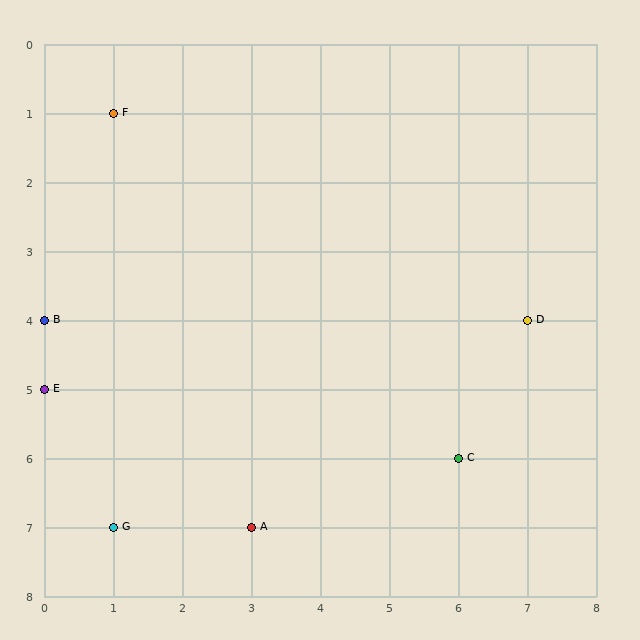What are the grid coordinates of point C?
Point C is at grid coordinates (6, 6).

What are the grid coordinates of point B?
Point B is at grid coordinates (0, 4).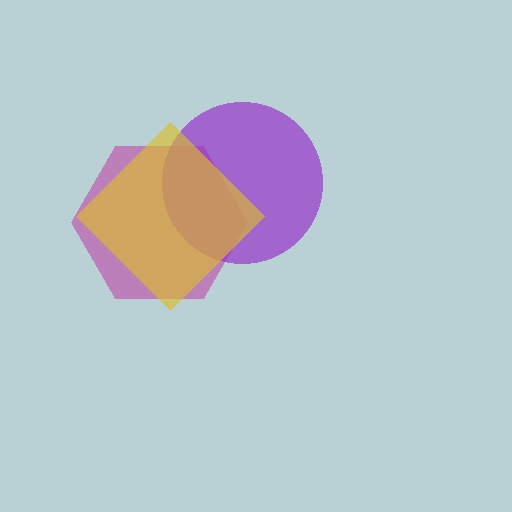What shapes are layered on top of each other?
The layered shapes are: a magenta hexagon, a purple circle, a yellow diamond.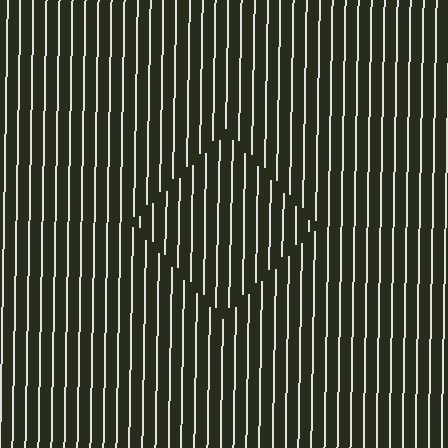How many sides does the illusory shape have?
4 sides — the line-ends trace a square.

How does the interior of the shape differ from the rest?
The interior of the shape contains the same grating, shifted by half a period — the contour is defined by the phase discontinuity where line-ends from the inner and outer gratings abut.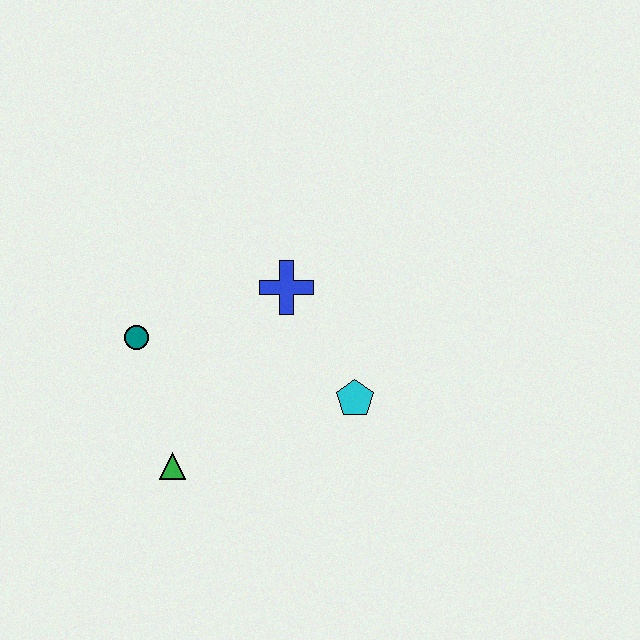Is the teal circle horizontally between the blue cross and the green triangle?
No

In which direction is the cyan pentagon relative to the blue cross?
The cyan pentagon is below the blue cross.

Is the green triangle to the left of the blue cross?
Yes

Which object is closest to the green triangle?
The teal circle is closest to the green triangle.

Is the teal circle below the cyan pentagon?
No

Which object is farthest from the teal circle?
The cyan pentagon is farthest from the teal circle.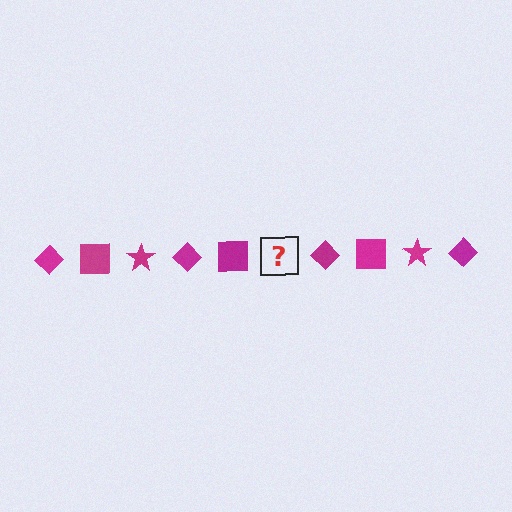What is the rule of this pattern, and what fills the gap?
The rule is that the pattern cycles through diamond, square, star shapes in magenta. The gap should be filled with a magenta star.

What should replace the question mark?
The question mark should be replaced with a magenta star.